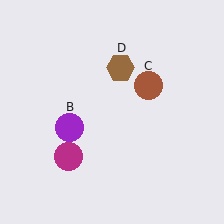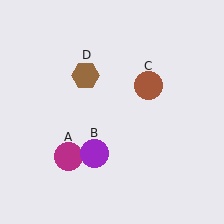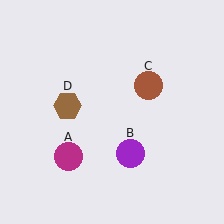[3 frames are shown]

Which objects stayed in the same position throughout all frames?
Magenta circle (object A) and brown circle (object C) remained stationary.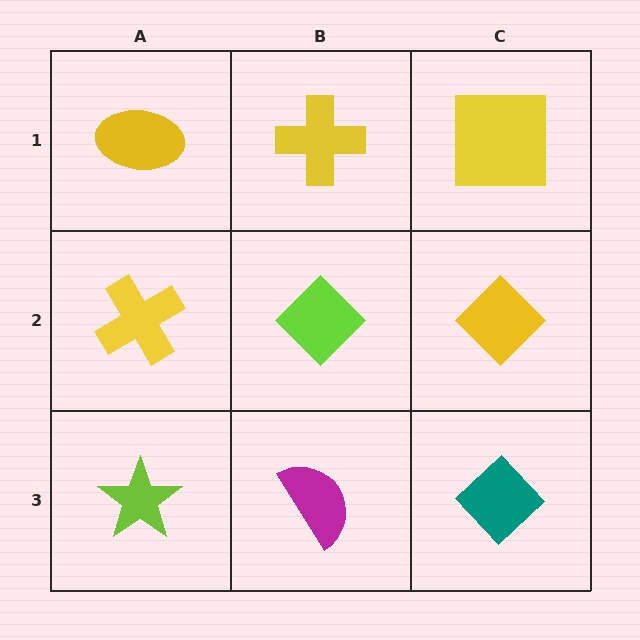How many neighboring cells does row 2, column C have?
3.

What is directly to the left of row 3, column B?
A lime star.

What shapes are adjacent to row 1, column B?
A lime diamond (row 2, column B), a yellow ellipse (row 1, column A), a yellow square (row 1, column C).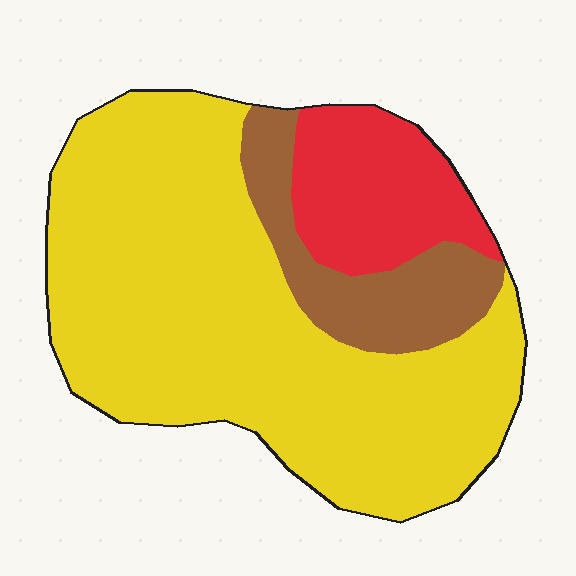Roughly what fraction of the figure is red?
Red covers roughly 15% of the figure.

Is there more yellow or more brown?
Yellow.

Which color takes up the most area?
Yellow, at roughly 70%.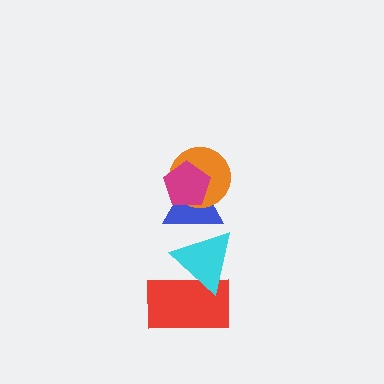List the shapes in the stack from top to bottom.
From top to bottom: the magenta pentagon, the orange circle, the blue triangle, the cyan triangle, the red rectangle.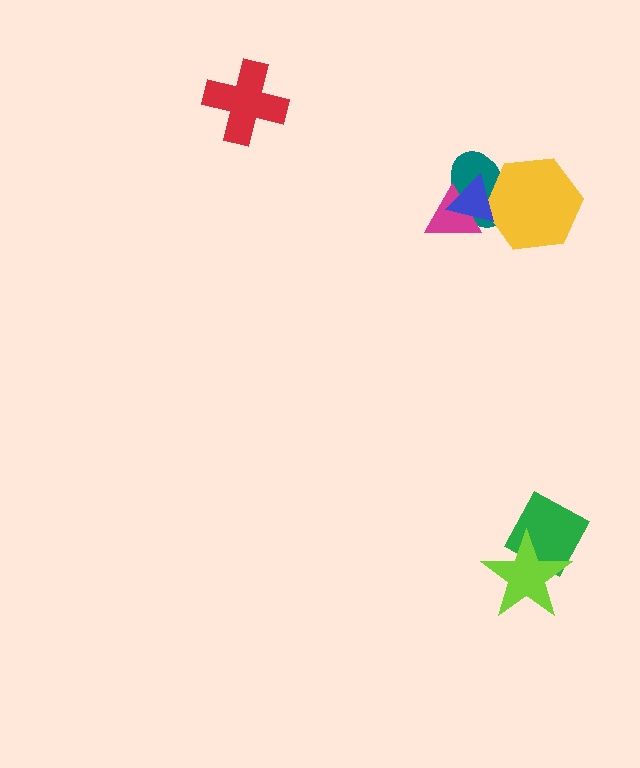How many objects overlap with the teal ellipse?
3 objects overlap with the teal ellipse.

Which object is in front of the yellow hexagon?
The blue triangle is in front of the yellow hexagon.